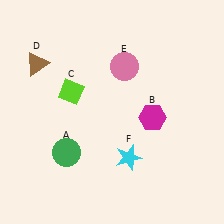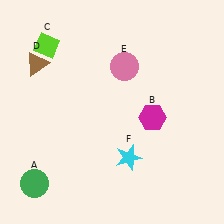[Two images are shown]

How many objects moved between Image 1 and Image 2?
2 objects moved between the two images.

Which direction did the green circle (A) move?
The green circle (A) moved left.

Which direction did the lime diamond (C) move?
The lime diamond (C) moved up.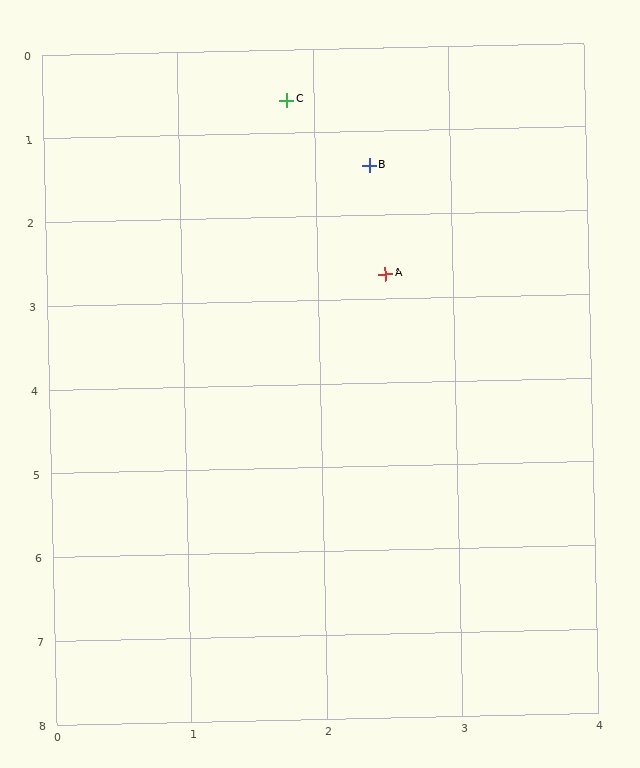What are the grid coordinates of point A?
Point A is at approximately (2.5, 2.7).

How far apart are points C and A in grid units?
Points C and A are about 2.2 grid units apart.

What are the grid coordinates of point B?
Point B is at approximately (2.4, 1.4).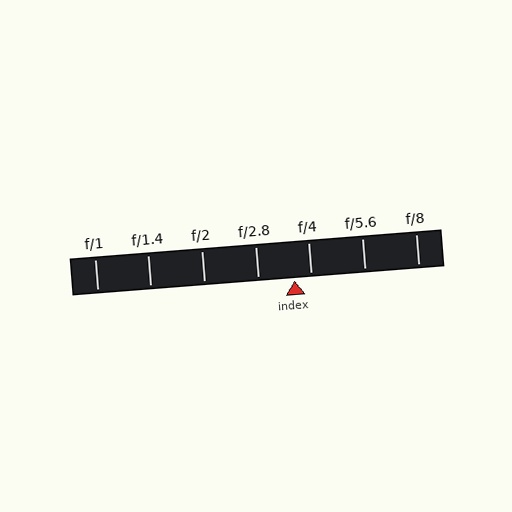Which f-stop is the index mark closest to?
The index mark is closest to f/4.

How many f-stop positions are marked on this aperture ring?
There are 7 f-stop positions marked.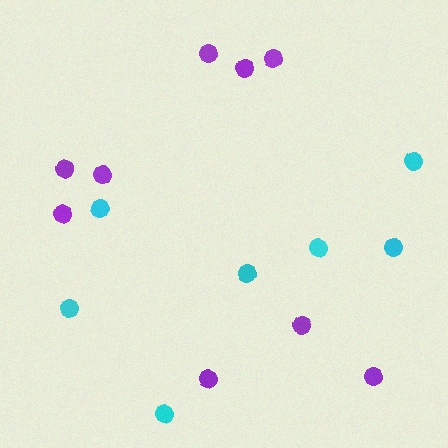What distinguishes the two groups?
There are 2 groups: one group of purple circles (9) and one group of cyan circles (7).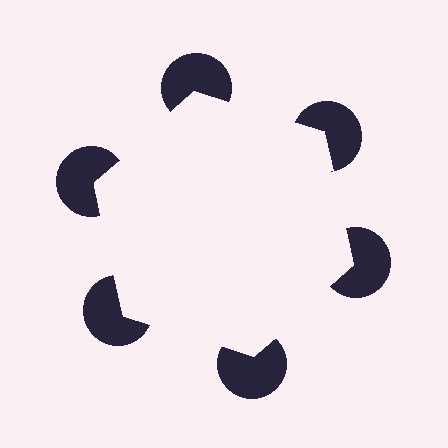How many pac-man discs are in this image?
There are 6 — one at each vertex of the illusory hexagon.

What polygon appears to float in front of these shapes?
An illusory hexagon — its edges are inferred from the aligned wedge cuts in the pac-man discs, not physically drawn.